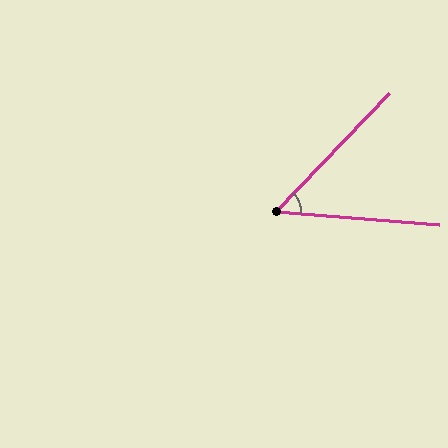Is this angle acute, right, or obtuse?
It is acute.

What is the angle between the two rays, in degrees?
Approximately 50 degrees.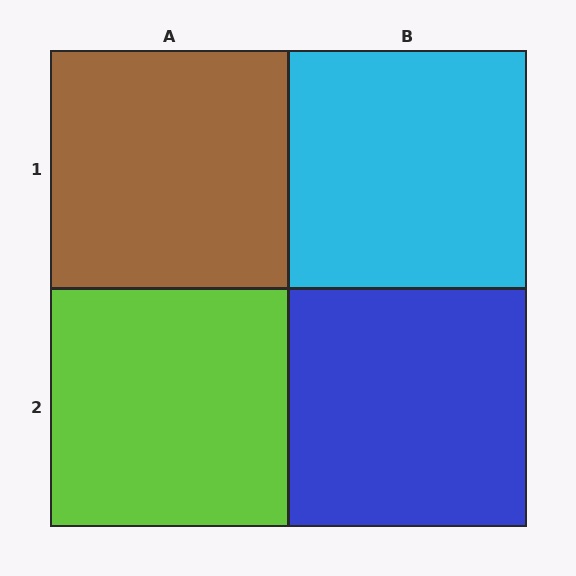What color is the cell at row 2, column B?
Blue.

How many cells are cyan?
1 cell is cyan.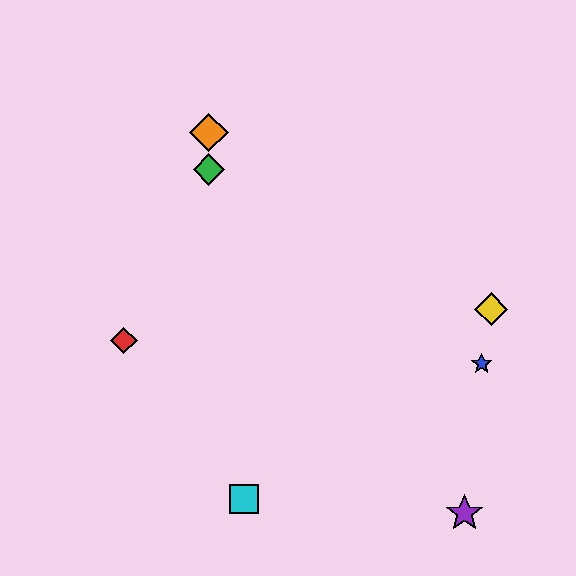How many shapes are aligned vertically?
2 shapes (the green diamond, the orange diamond) are aligned vertically.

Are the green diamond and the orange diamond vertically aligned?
Yes, both are at x≈209.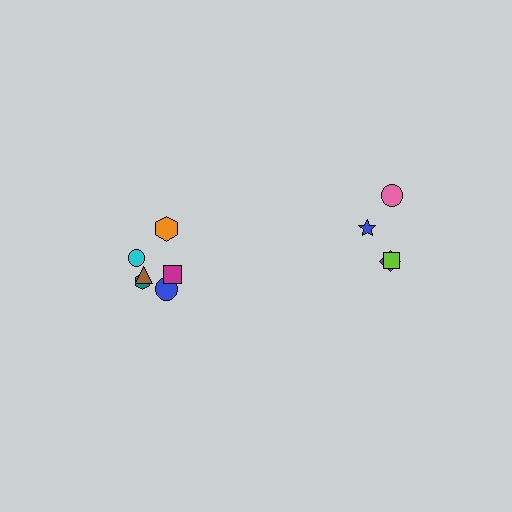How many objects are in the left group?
There are 6 objects.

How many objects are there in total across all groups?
There are 10 objects.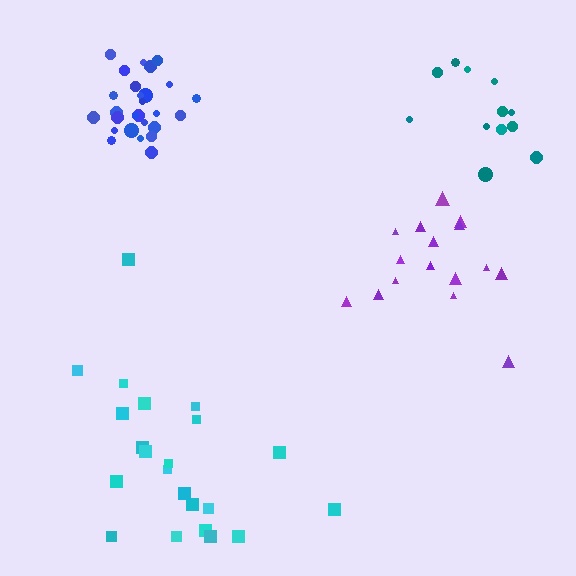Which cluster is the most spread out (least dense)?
Cyan.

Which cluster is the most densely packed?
Blue.